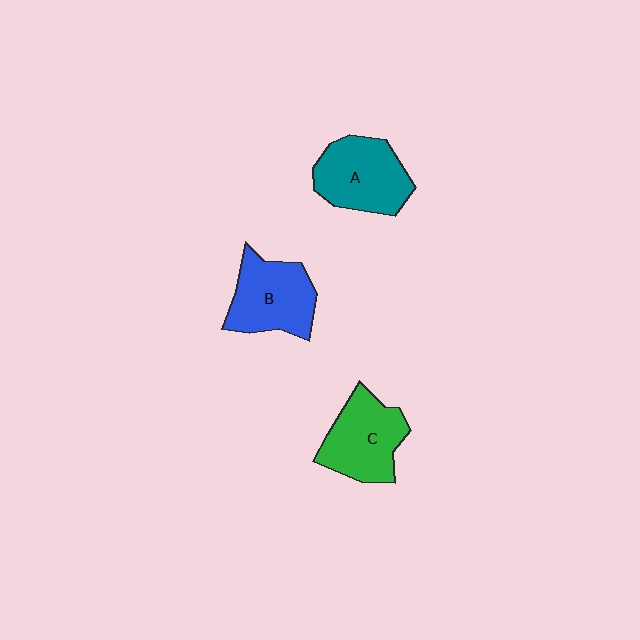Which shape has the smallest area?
Shape C (green).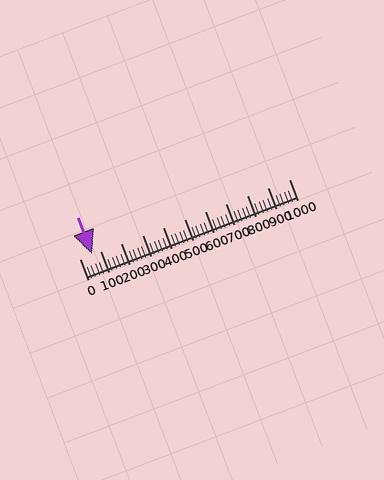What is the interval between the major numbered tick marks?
The major tick marks are spaced 100 units apart.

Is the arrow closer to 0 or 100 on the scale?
The arrow is closer to 100.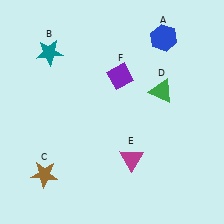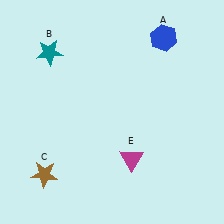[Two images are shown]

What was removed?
The purple diamond (F), the green triangle (D) were removed in Image 2.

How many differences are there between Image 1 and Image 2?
There are 2 differences between the two images.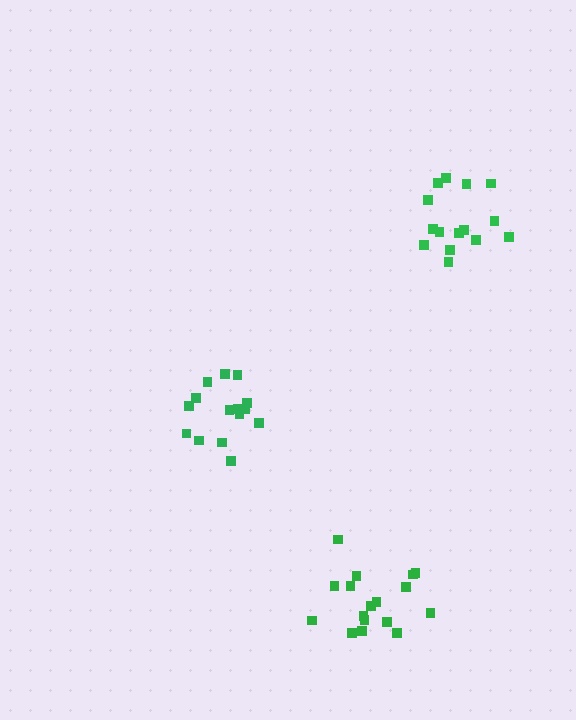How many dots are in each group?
Group 1: 15 dots, Group 2: 17 dots, Group 3: 15 dots (47 total).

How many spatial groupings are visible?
There are 3 spatial groupings.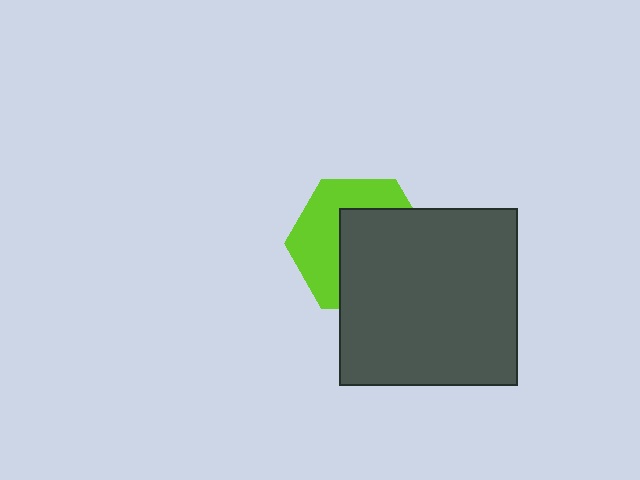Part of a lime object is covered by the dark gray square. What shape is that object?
It is a hexagon.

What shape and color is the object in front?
The object in front is a dark gray square.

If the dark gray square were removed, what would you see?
You would see the complete lime hexagon.